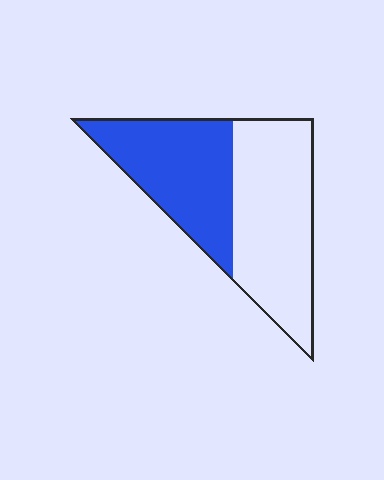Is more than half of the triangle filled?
No.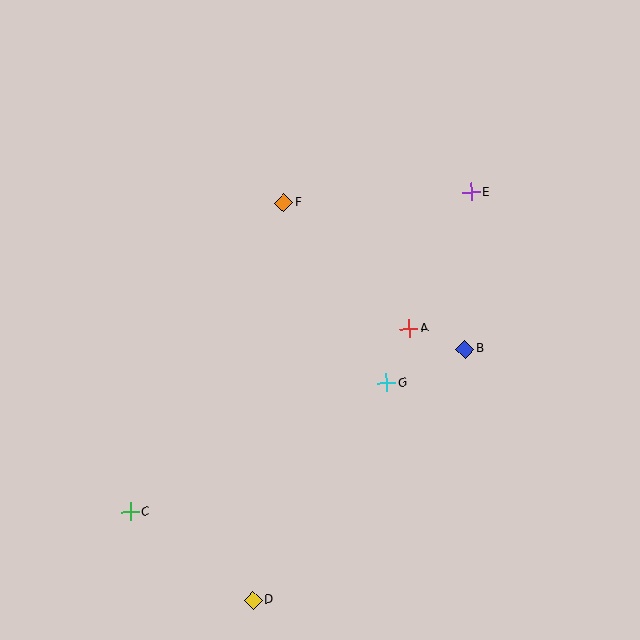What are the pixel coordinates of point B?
Point B is at (465, 349).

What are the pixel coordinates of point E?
Point E is at (471, 192).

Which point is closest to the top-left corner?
Point F is closest to the top-left corner.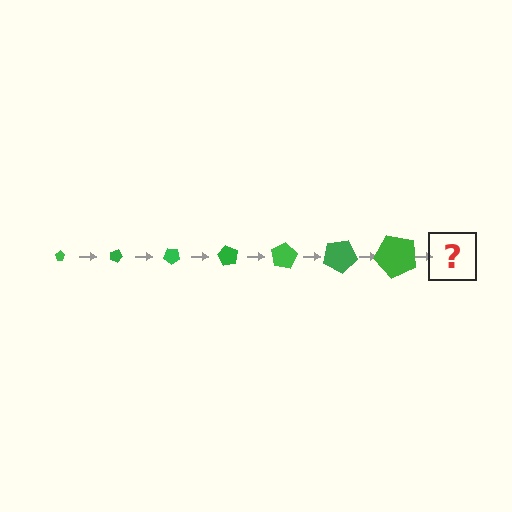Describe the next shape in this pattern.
It should be a pentagon, larger than the previous one and rotated 140 degrees from the start.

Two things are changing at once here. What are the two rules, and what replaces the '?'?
The two rules are that the pentagon grows larger each step and it rotates 20 degrees each step. The '?' should be a pentagon, larger than the previous one and rotated 140 degrees from the start.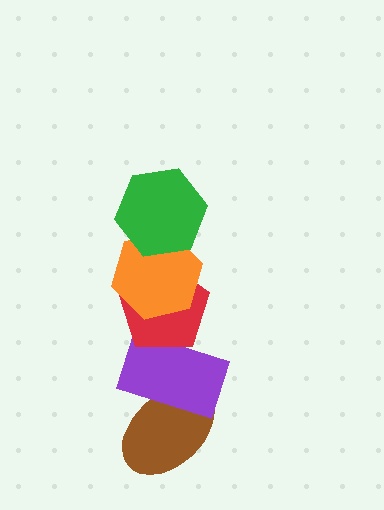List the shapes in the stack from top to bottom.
From top to bottom: the green hexagon, the orange hexagon, the red pentagon, the purple rectangle, the brown ellipse.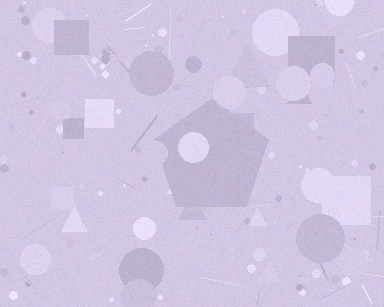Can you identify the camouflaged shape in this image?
The camouflaged shape is a pentagon.